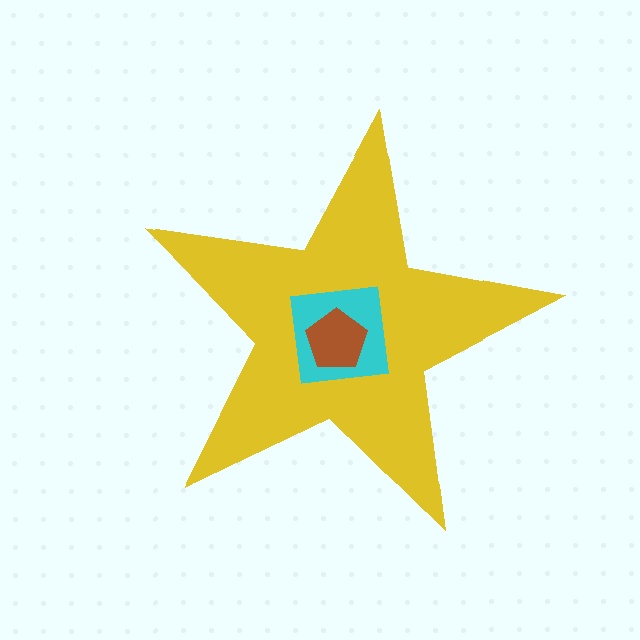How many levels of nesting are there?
3.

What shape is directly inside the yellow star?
The cyan square.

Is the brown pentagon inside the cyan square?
Yes.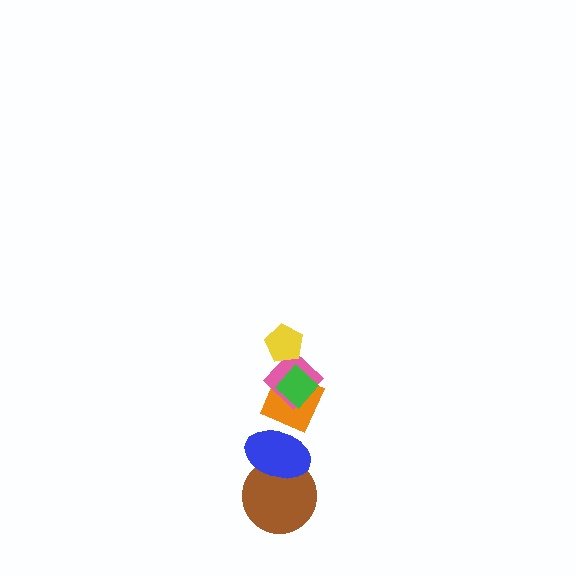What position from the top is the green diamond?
The green diamond is 2nd from the top.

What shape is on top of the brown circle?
The blue ellipse is on top of the brown circle.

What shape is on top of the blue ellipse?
The orange diamond is on top of the blue ellipse.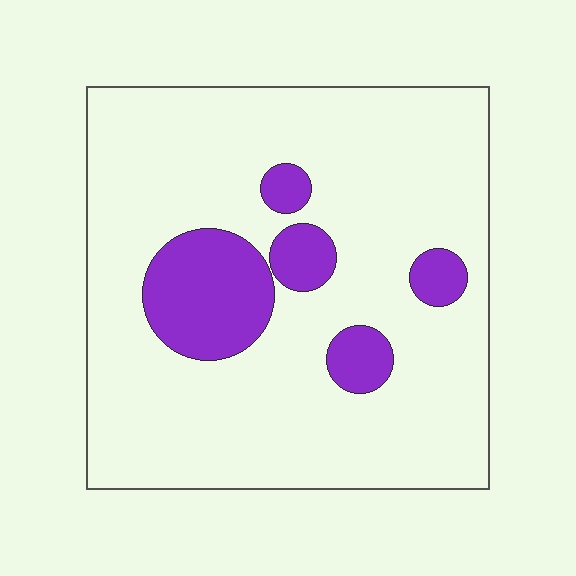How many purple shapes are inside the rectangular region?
5.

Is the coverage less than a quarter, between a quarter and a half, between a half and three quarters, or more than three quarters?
Less than a quarter.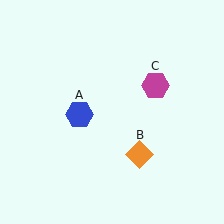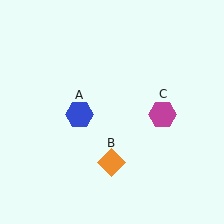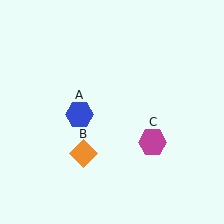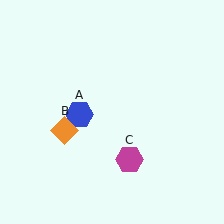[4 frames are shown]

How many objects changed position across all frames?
2 objects changed position: orange diamond (object B), magenta hexagon (object C).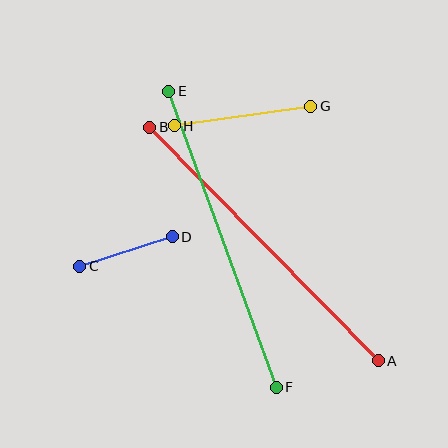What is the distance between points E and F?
The distance is approximately 315 pixels.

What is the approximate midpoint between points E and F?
The midpoint is at approximately (222, 239) pixels.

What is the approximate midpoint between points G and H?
The midpoint is at approximately (243, 116) pixels.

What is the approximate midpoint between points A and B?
The midpoint is at approximately (264, 244) pixels.